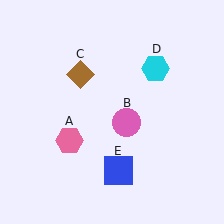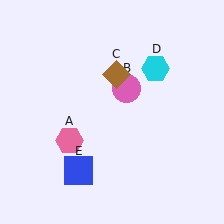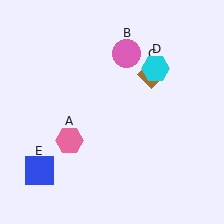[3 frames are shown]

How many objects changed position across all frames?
3 objects changed position: pink circle (object B), brown diamond (object C), blue square (object E).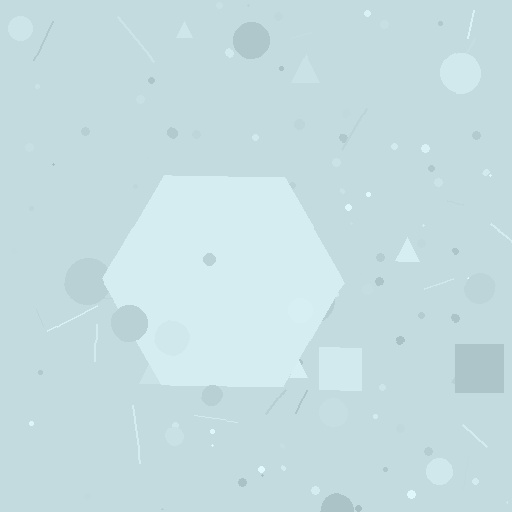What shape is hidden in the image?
A hexagon is hidden in the image.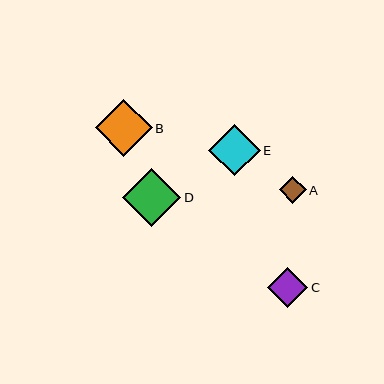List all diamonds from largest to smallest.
From largest to smallest: D, B, E, C, A.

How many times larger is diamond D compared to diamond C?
Diamond D is approximately 1.5 times the size of diamond C.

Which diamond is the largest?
Diamond D is the largest with a size of approximately 58 pixels.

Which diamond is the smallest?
Diamond A is the smallest with a size of approximately 27 pixels.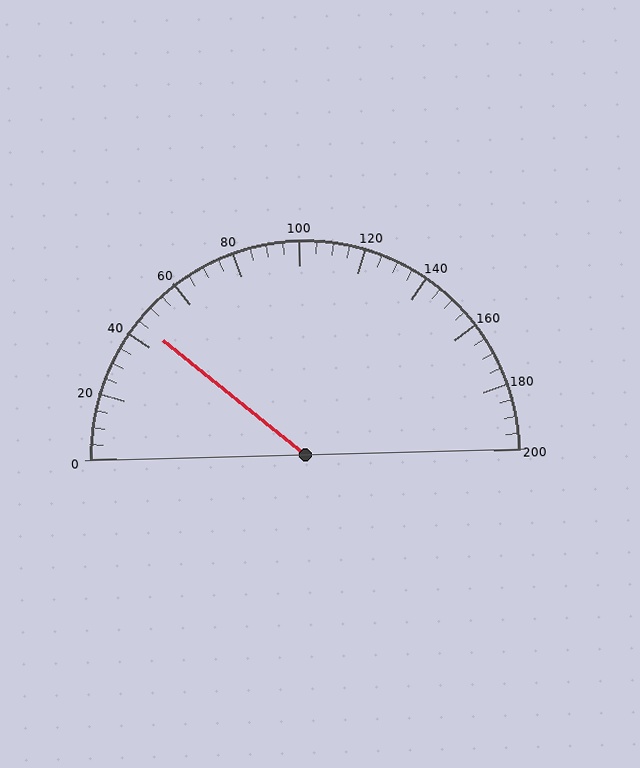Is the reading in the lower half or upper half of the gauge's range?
The reading is in the lower half of the range (0 to 200).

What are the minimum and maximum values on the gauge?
The gauge ranges from 0 to 200.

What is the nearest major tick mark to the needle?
The nearest major tick mark is 40.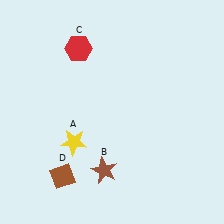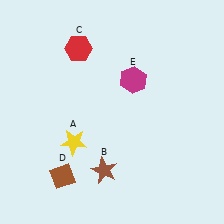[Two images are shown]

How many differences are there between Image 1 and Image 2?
There is 1 difference between the two images.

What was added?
A magenta hexagon (E) was added in Image 2.